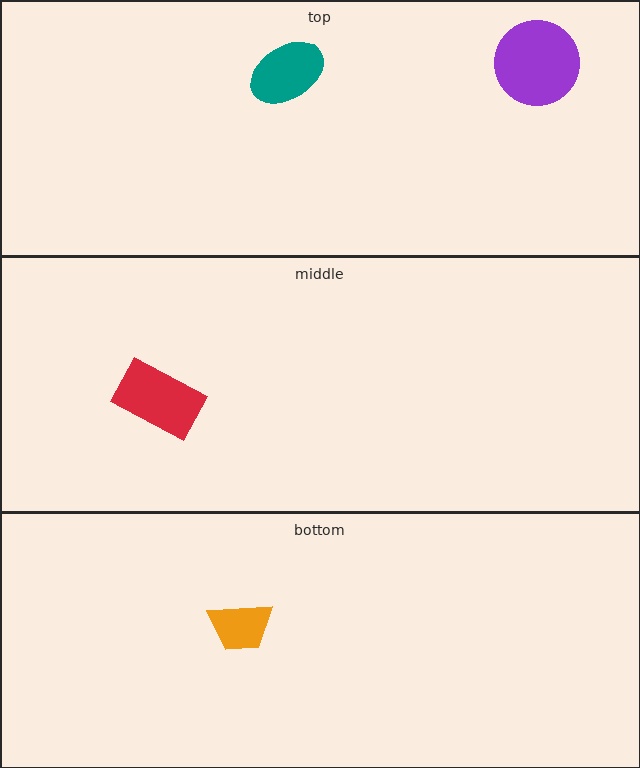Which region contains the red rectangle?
The middle region.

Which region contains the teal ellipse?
The top region.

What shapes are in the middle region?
The red rectangle.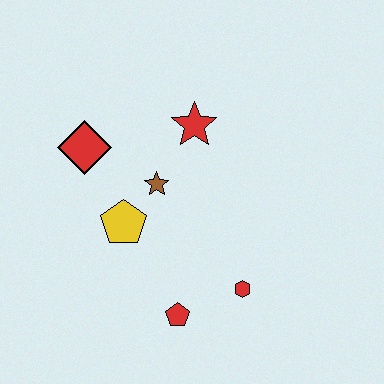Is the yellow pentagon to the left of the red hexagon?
Yes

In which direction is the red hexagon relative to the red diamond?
The red hexagon is to the right of the red diamond.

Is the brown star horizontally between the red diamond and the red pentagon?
Yes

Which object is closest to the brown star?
The yellow pentagon is closest to the brown star.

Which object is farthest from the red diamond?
The red hexagon is farthest from the red diamond.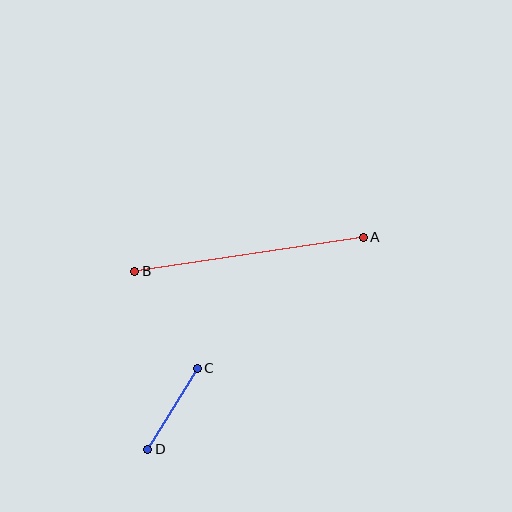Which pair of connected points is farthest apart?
Points A and B are farthest apart.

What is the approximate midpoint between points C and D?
The midpoint is at approximately (172, 409) pixels.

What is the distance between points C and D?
The distance is approximately 95 pixels.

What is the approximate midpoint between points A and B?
The midpoint is at approximately (249, 254) pixels.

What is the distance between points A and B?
The distance is approximately 231 pixels.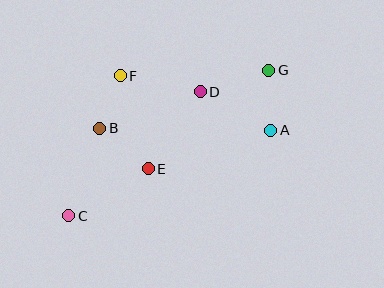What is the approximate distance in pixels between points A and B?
The distance between A and B is approximately 171 pixels.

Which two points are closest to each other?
Points B and F are closest to each other.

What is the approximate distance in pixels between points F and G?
The distance between F and G is approximately 149 pixels.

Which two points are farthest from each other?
Points C and G are farthest from each other.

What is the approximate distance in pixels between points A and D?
The distance between A and D is approximately 80 pixels.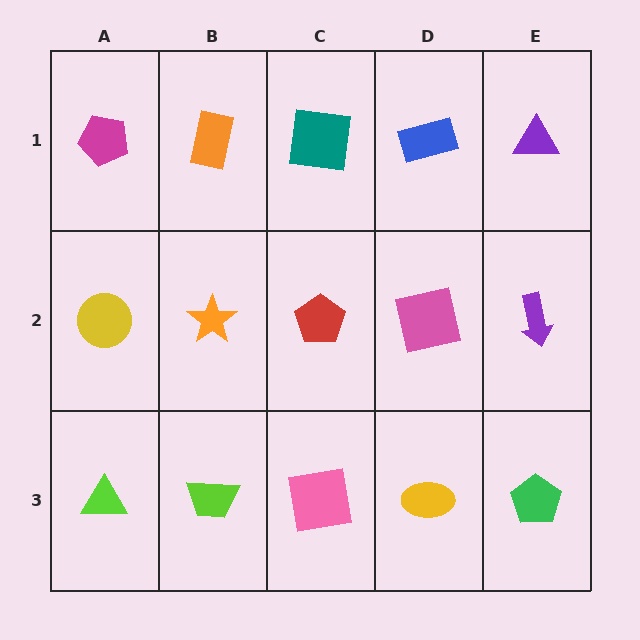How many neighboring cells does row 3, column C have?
3.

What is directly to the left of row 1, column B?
A magenta pentagon.